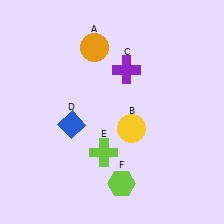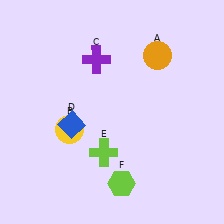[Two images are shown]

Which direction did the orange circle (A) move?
The orange circle (A) moved right.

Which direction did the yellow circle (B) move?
The yellow circle (B) moved left.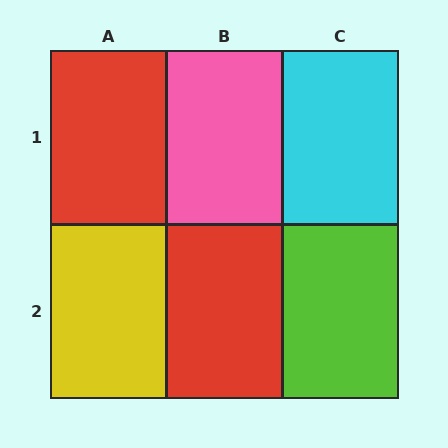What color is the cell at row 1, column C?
Cyan.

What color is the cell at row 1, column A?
Red.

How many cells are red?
2 cells are red.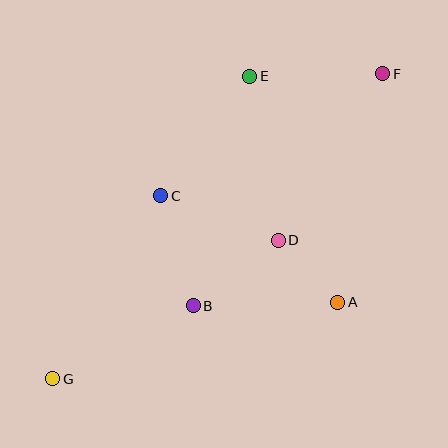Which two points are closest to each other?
Points A and D are closest to each other.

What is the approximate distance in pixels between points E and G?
The distance between E and G is approximately 361 pixels.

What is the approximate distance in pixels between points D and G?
The distance between D and G is approximately 265 pixels.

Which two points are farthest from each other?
Points F and G are farthest from each other.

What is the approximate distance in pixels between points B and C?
The distance between B and C is approximately 115 pixels.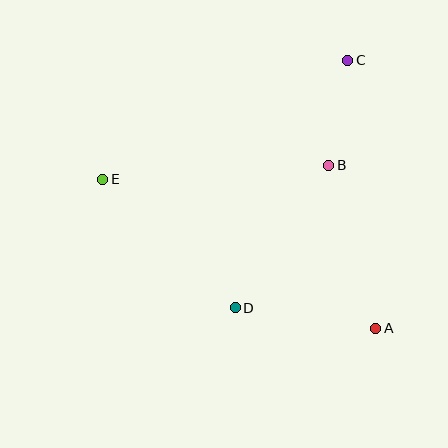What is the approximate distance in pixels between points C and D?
The distance between C and D is approximately 272 pixels.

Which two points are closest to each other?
Points B and C are closest to each other.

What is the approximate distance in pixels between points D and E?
The distance between D and E is approximately 184 pixels.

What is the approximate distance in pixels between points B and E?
The distance between B and E is approximately 227 pixels.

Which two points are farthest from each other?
Points A and E are farthest from each other.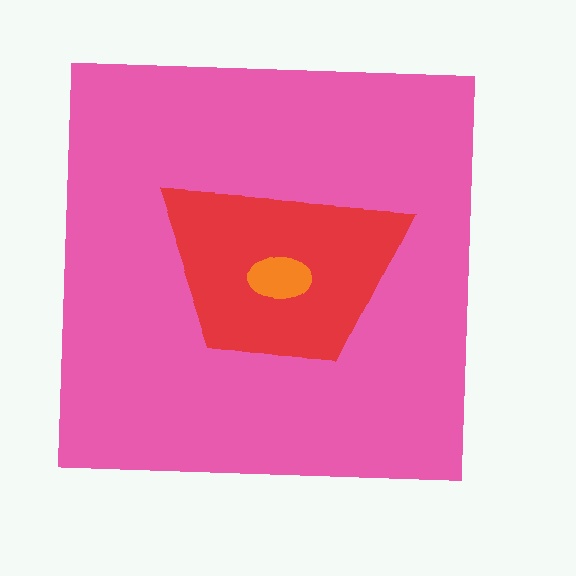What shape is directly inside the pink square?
The red trapezoid.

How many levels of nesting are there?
3.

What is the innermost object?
The orange ellipse.